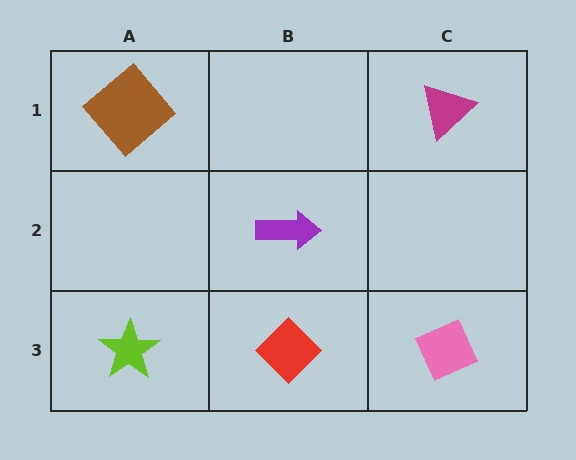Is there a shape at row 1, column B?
No, that cell is empty.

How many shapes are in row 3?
3 shapes.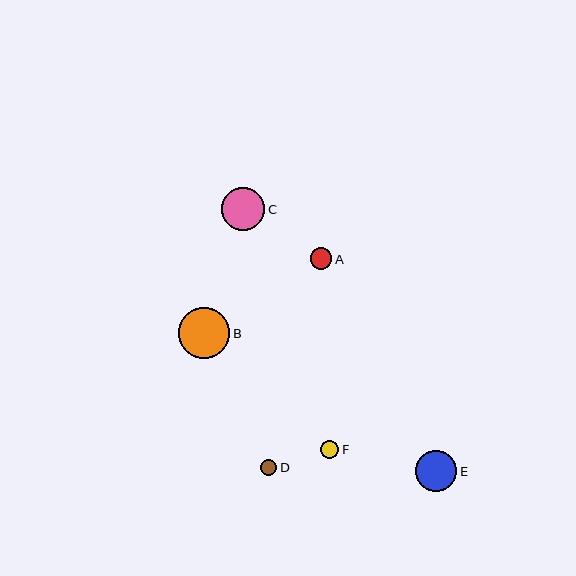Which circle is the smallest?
Circle D is the smallest with a size of approximately 16 pixels.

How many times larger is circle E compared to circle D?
Circle E is approximately 2.5 times the size of circle D.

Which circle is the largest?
Circle B is the largest with a size of approximately 51 pixels.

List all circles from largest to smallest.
From largest to smallest: B, C, E, A, F, D.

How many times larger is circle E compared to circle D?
Circle E is approximately 2.5 times the size of circle D.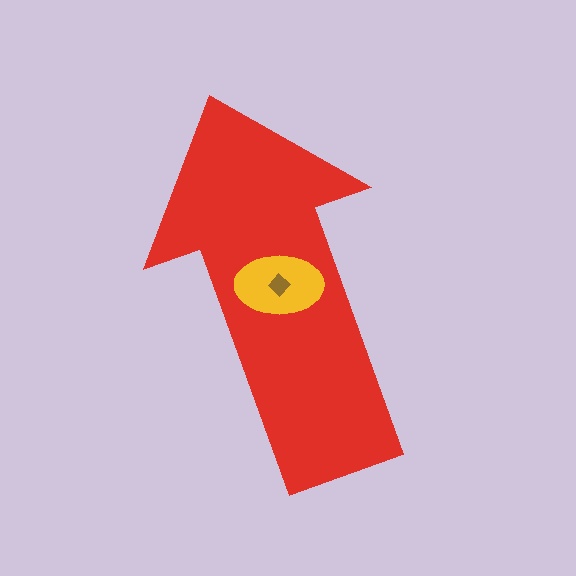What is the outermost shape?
The red arrow.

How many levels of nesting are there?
3.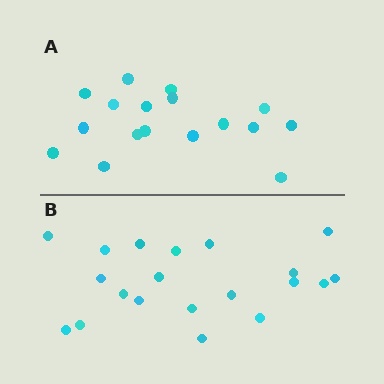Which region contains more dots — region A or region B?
Region B (the bottom region) has more dots.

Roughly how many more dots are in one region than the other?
Region B has just a few more — roughly 2 or 3 more dots than region A.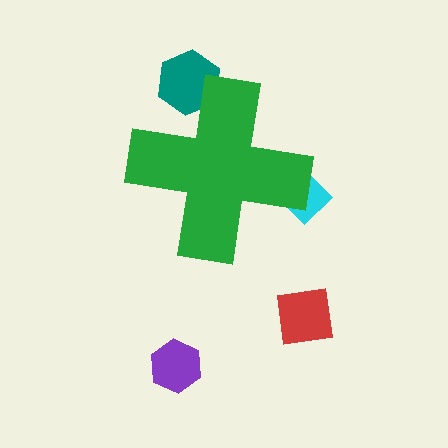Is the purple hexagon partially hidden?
No, the purple hexagon is fully visible.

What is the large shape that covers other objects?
A green cross.